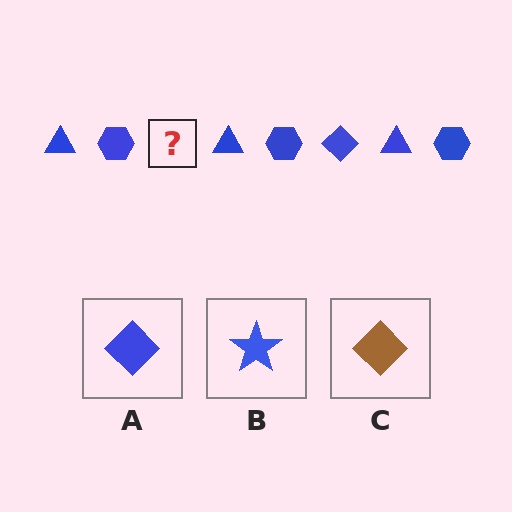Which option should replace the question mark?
Option A.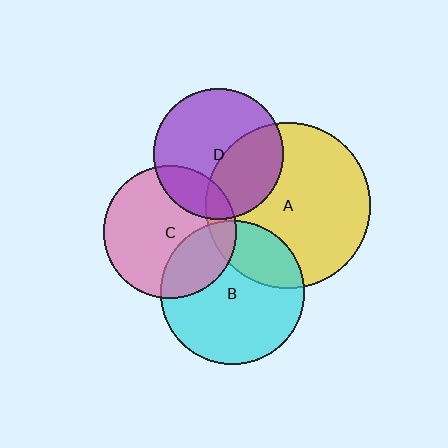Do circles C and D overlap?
Yes.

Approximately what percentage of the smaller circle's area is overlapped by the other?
Approximately 20%.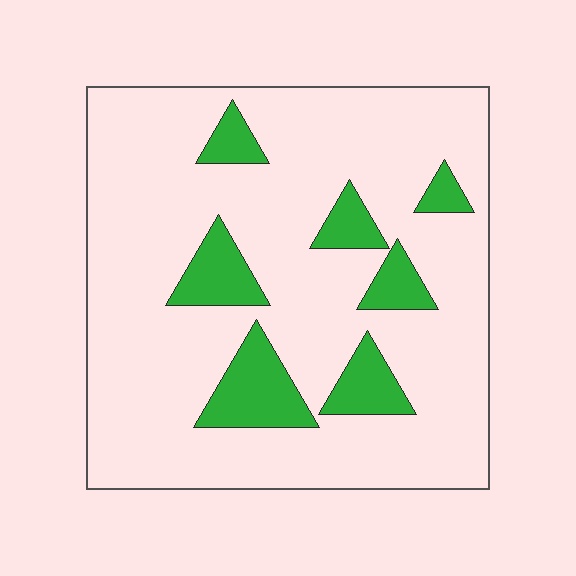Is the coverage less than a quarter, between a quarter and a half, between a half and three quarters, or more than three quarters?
Less than a quarter.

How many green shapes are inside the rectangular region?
7.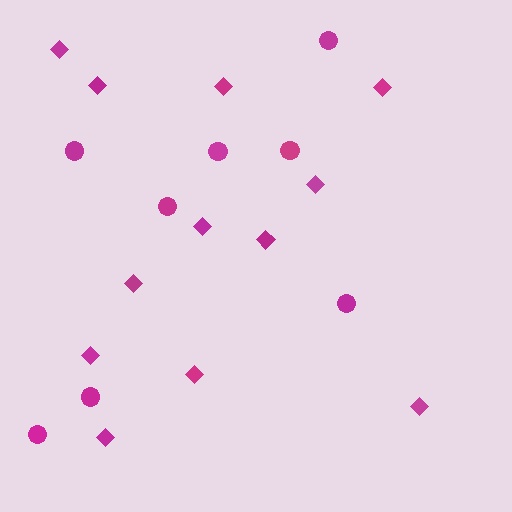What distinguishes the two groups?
There are 2 groups: one group of diamonds (12) and one group of circles (8).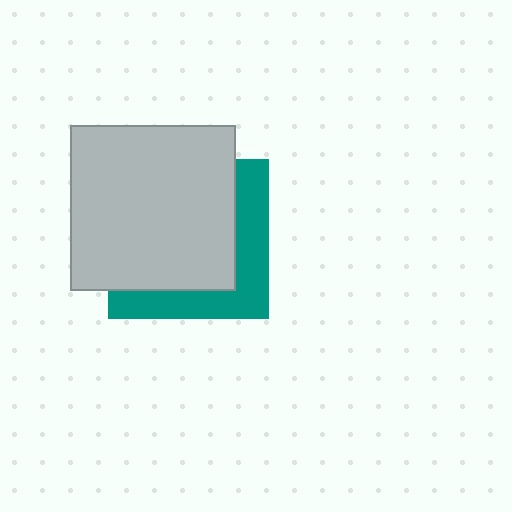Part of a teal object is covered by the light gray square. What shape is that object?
It is a square.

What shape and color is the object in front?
The object in front is a light gray square.